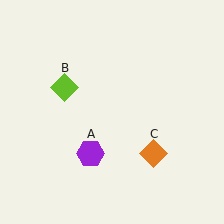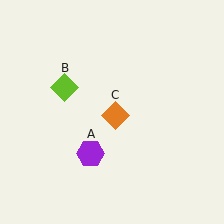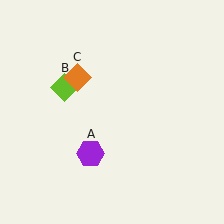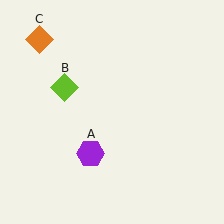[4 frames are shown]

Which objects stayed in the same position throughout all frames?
Purple hexagon (object A) and lime diamond (object B) remained stationary.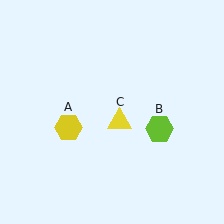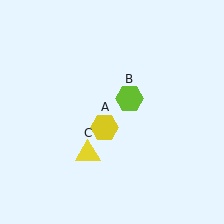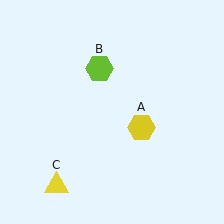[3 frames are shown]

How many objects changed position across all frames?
3 objects changed position: yellow hexagon (object A), lime hexagon (object B), yellow triangle (object C).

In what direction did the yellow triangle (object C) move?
The yellow triangle (object C) moved down and to the left.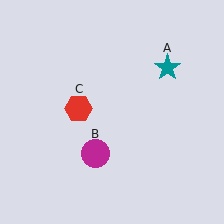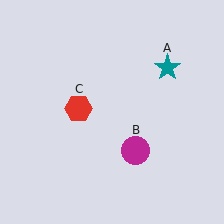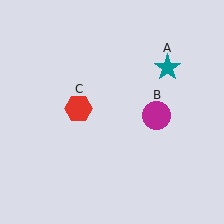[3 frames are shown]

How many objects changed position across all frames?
1 object changed position: magenta circle (object B).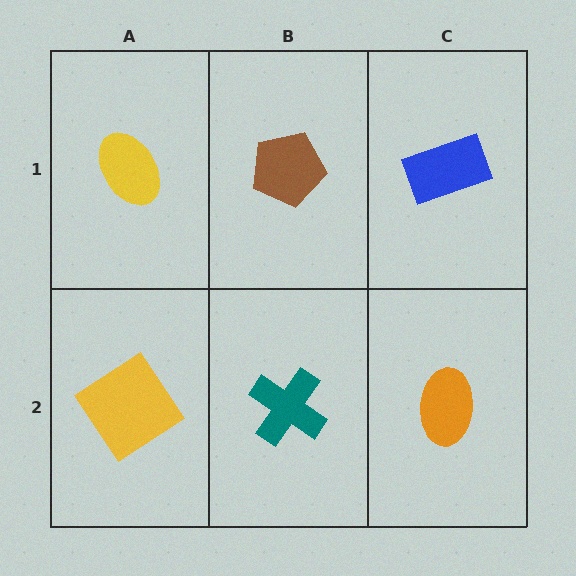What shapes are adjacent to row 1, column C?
An orange ellipse (row 2, column C), a brown pentagon (row 1, column B).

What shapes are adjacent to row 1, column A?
A yellow diamond (row 2, column A), a brown pentagon (row 1, column B).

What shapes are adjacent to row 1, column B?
A teal cross (row 2, column B), a yellow ellipse (row 1, column A), a blue rectangle (row 1, column C).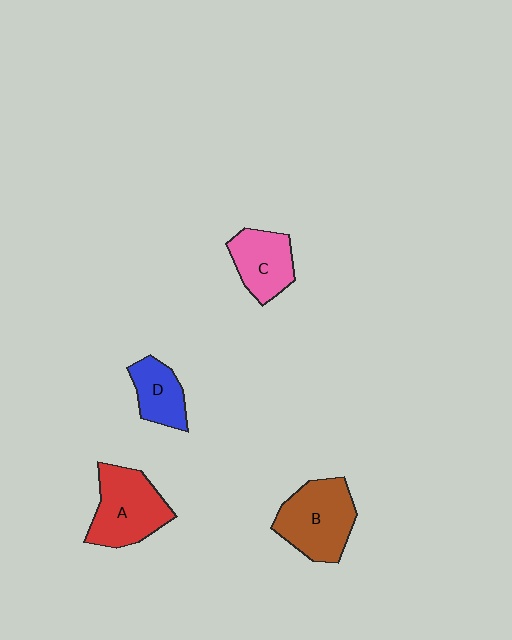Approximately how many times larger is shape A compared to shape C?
Approximately 1.4 times.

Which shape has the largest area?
Shape B (brown).